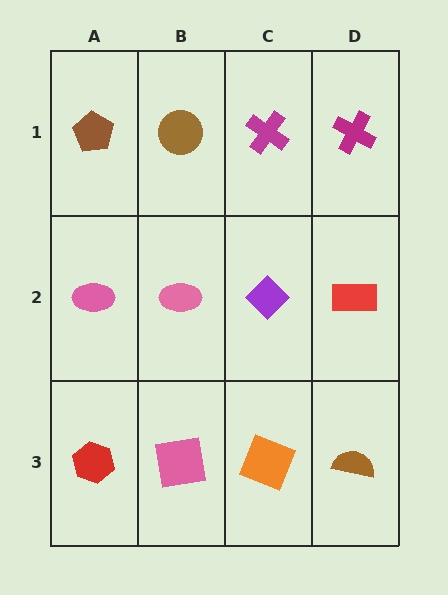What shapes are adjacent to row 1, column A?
A pink ellipse (row 2, column A), a brown circle (row 1, column B).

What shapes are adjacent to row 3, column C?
A purple diamond (row 2, column C), a pink square (row 3, column B), a brown semicircle (row 3, column D).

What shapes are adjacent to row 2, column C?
A magenta cross (row 1, column C), an orange square (row 3, column C), a pink ellipse (row 2, column B), a red rectangle (row 2, column D).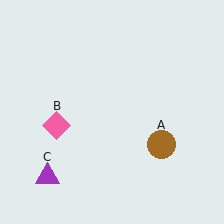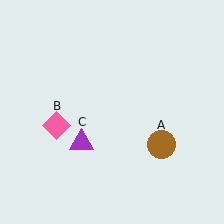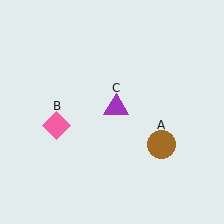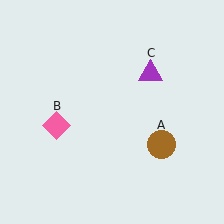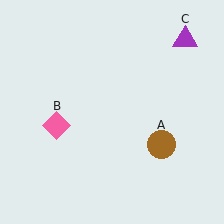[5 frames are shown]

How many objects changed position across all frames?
1 object changed position: purple triangle (object C).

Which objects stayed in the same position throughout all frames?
Brown circle (object A) and pink diamond (object B) remained stationary.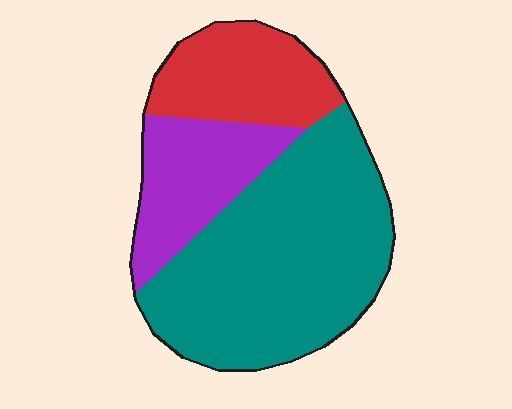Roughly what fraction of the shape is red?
Red takes up about one fifth (1/5) of the shape.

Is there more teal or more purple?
Teal.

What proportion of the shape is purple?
Purple covers 21% of the shape.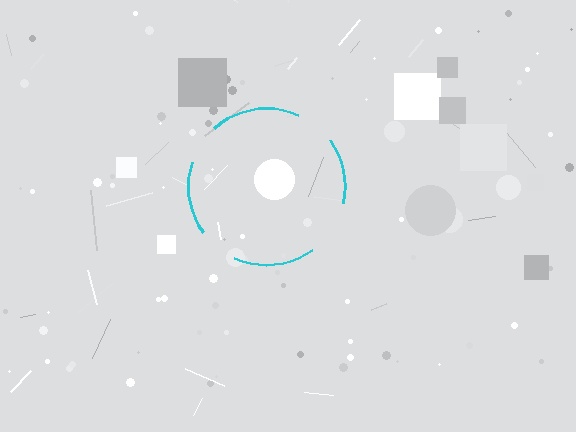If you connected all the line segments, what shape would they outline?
They would outline a circle.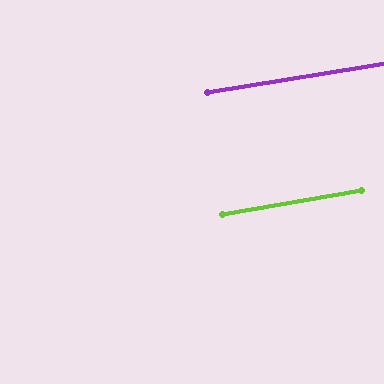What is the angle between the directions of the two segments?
Approximately 1 degree.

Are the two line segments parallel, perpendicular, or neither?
Parallel — their directions differ by only 0.9°.